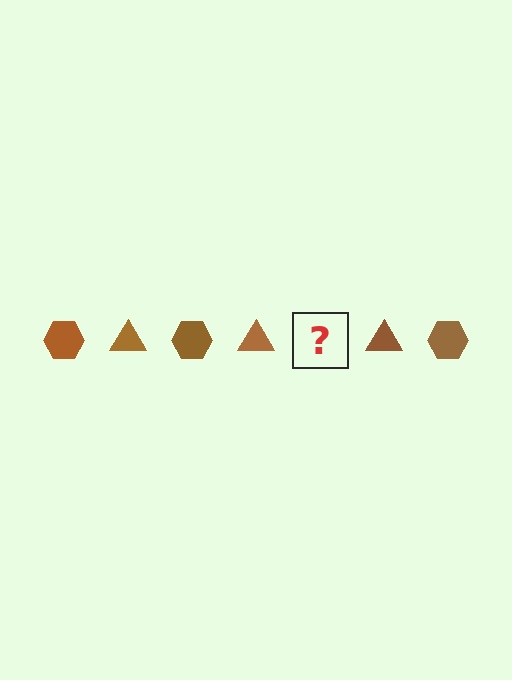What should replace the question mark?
The question mark should be replaced with a brown hexagon.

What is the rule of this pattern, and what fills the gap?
The rule is that the pattern cycles through hexagon, triangle shapes in brown. The gap should be filled with a brown hexagon.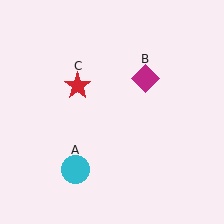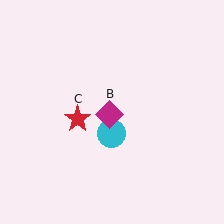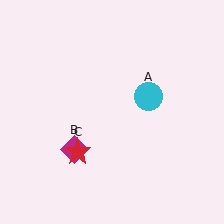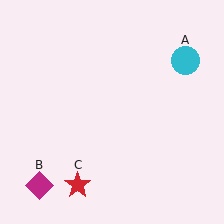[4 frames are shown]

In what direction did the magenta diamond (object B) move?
The magenta diamond (object B) moved down and to the left.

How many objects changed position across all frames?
3 objects changed position: cyan circle (object A), magenta diamond (object B), red star (object C).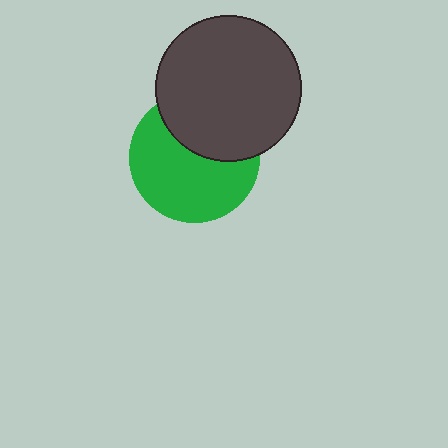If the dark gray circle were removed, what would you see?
You would see the complete green circle.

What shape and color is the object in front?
The object in front is a dark gray circle.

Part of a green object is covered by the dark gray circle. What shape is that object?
It is a circle.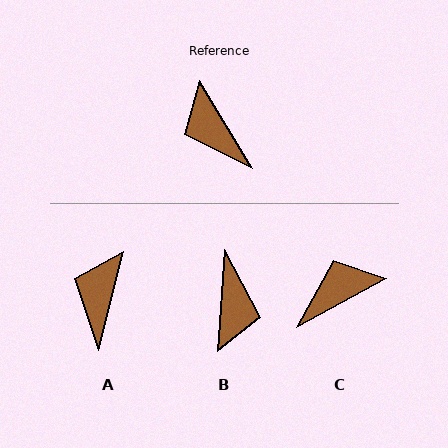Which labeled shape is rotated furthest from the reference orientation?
B, about 145 degrees away.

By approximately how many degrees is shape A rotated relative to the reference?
Approximately 45 degrees clockwise.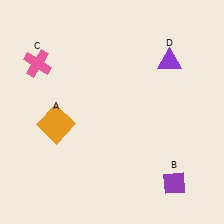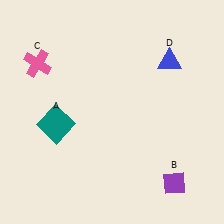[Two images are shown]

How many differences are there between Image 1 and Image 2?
There are 2 differences between the two images.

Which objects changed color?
A changed from orange to teal. D changed from purple to blue.